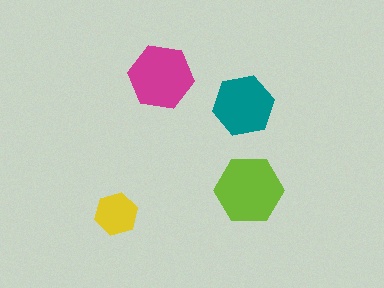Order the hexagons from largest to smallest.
the lime one, the magenta one, the teal one, the yellow one.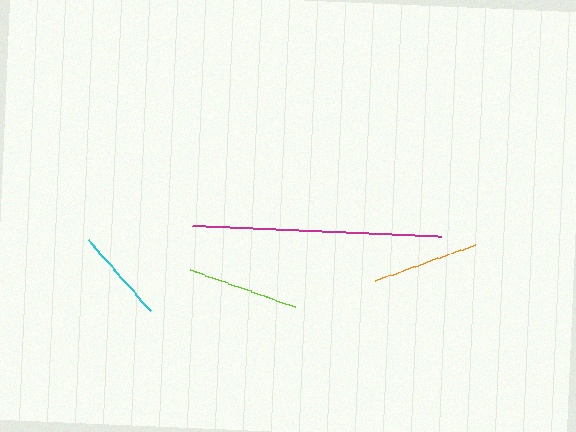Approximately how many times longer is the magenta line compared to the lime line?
The magenta line is approximately 2.2 times the length of the lime line.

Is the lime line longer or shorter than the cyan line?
The lime line is longer than the cyan line.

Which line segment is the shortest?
The cyan line is the shortest at approximately 93 pixels.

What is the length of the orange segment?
The orange segment is approximately 106 pixels long.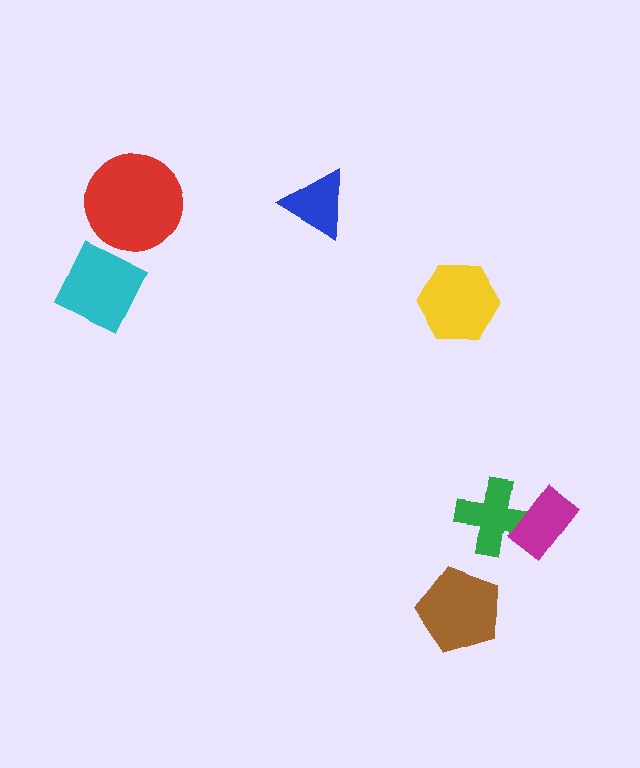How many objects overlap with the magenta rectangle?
1 object overlaps with the magenta rectangle.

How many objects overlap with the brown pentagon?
0 objects overlap with the brown pentagon.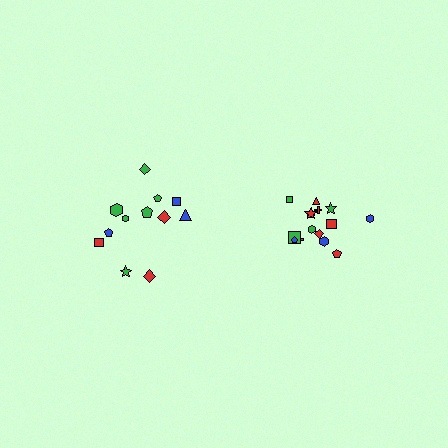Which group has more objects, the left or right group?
The right group.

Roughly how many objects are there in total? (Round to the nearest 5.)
Roughly 25 objects in total.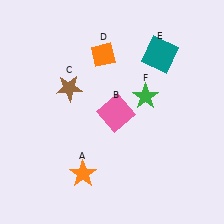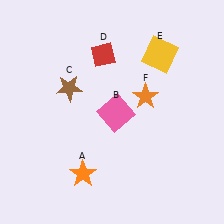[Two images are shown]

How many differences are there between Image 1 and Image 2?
There are 3 differences between the two images.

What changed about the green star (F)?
In Image 1, F is green. In Image 2, it changed to orange.